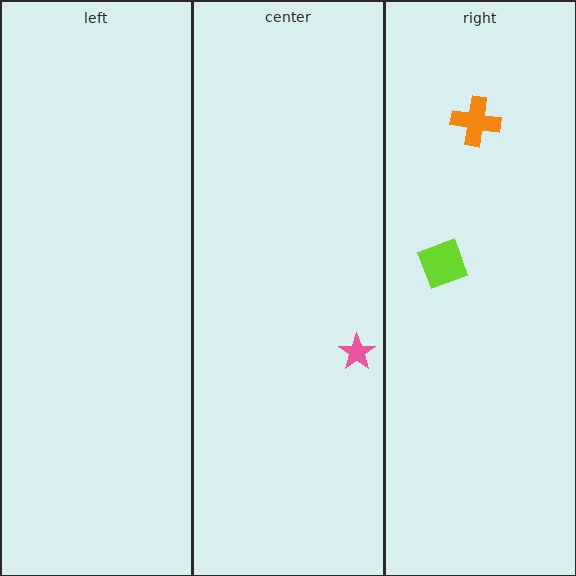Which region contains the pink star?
The center region.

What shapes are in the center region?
The pink star.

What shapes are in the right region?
The orange cross, the lime square.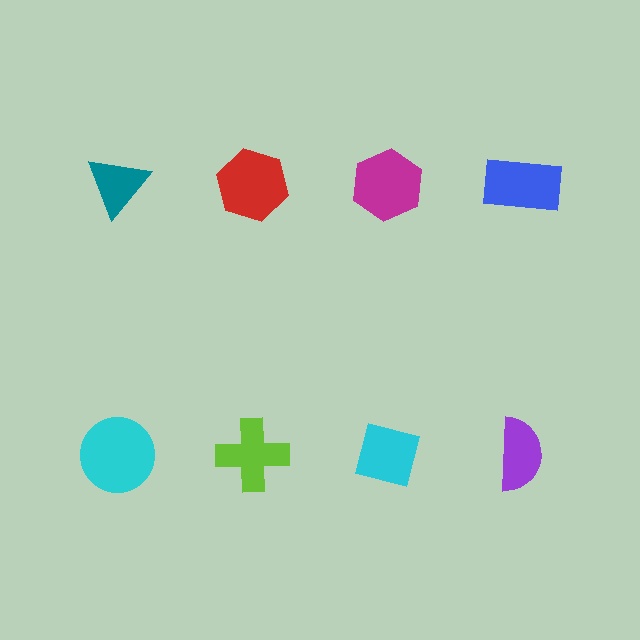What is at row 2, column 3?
A cyan square.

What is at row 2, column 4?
A purple semicircle.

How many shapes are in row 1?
4 shapes.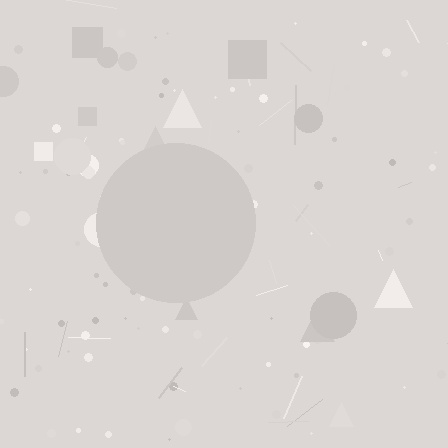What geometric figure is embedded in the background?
A circle is embedded in the background.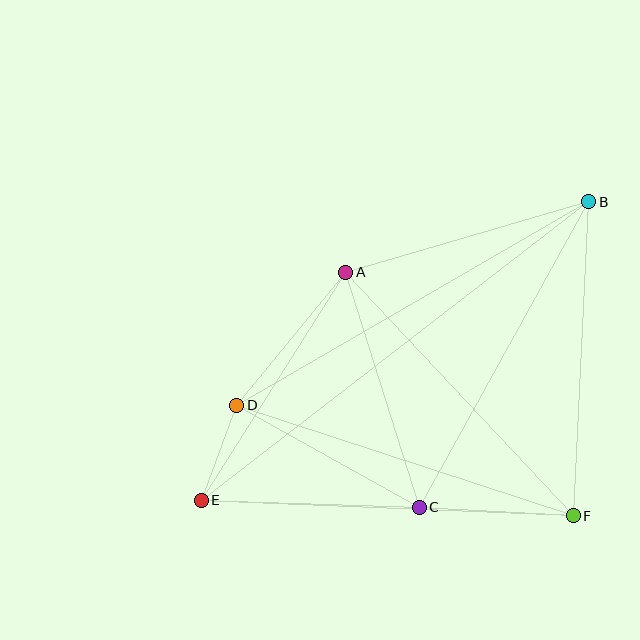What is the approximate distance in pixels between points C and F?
The distance between C and F is approximately 154 pixels.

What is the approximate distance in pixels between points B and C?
The distance between B and C is approximately 349 pixels.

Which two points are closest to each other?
Points D and E are closest to each other.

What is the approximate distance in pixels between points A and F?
The distance between A and F is approximately 333 pixels.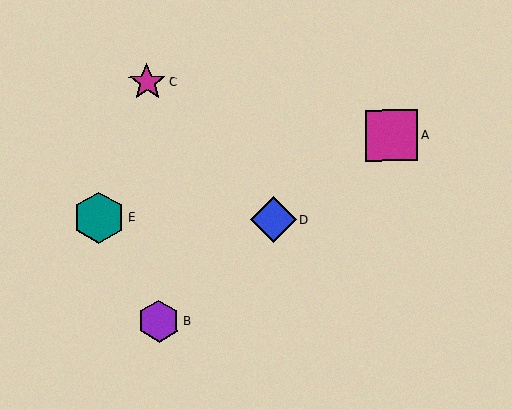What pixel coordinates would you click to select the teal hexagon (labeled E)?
Click at (99, 217) to select the teal hexagon E.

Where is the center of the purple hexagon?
The center of the purple hexagon is at (159, 322).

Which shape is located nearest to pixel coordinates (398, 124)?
The magenta square (labeled A) at (392, 136) is nearest to that location.